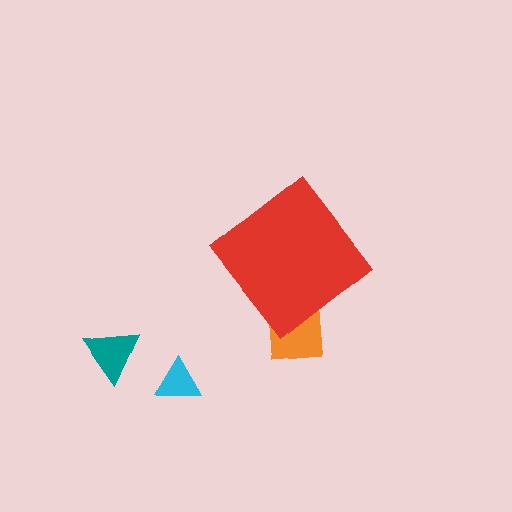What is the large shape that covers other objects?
A red diamond.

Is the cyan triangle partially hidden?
No, the cyan triangle is fully visible.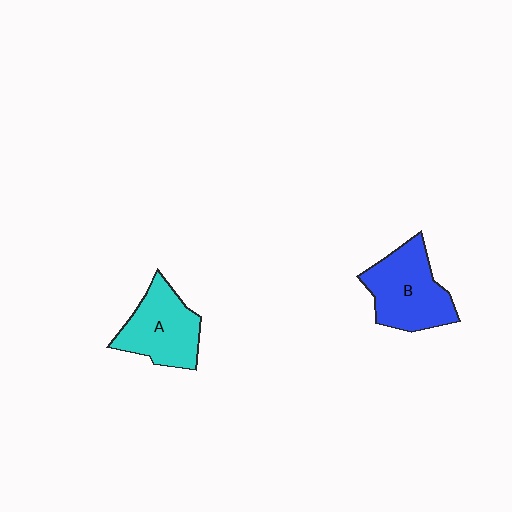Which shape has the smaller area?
Shape A (cyan).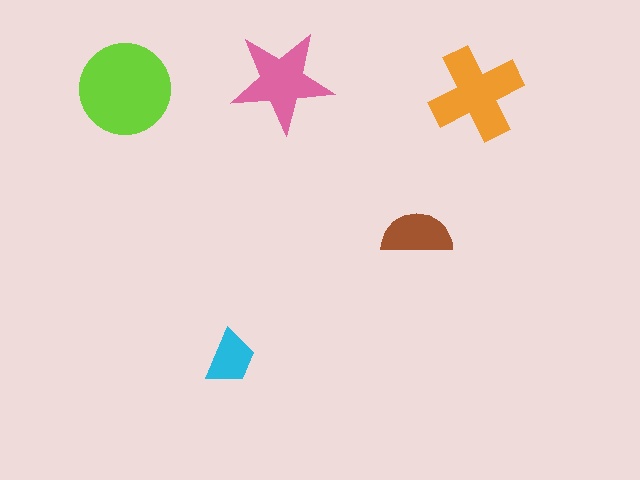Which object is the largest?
The lime circle.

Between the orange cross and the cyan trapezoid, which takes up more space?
The orange cross.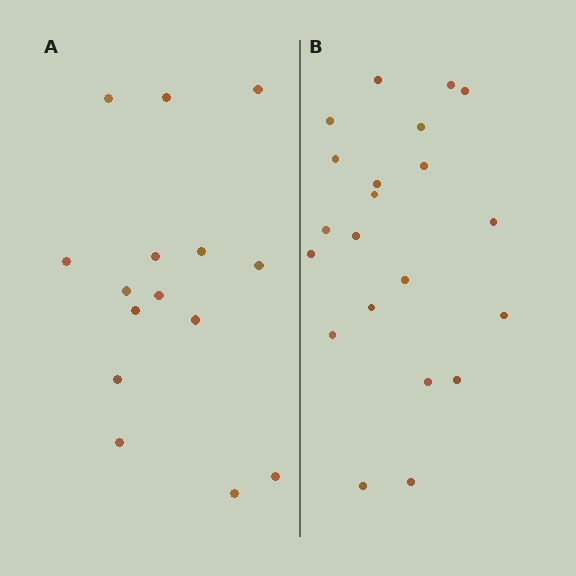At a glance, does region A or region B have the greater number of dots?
Region B (the right region) has more dots.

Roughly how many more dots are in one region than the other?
Region B has about 6 more dots than region A.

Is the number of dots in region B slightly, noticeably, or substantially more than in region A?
Region B has noticeably more, but not dramatically so. The ratio is roughly 1.4 to 1.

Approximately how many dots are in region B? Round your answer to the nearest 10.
About 20 dots. (The exact count is 21, which rounds to 20.)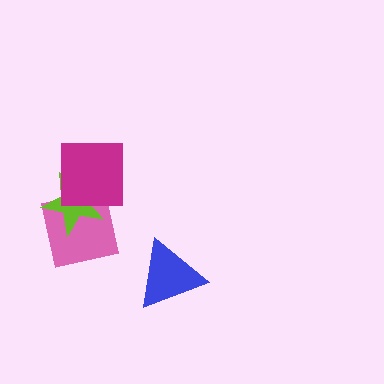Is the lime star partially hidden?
Yes, it is partially covered by another shape.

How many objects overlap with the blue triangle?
0 objects overlap with the blue triangle.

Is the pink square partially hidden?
Yes, it is partially covered by another shape.